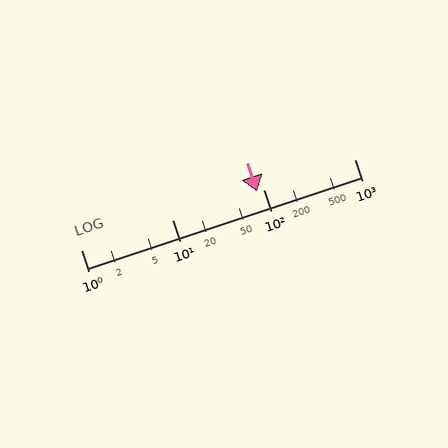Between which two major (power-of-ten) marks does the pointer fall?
The pointer is between 10 and 100.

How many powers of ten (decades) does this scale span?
The scale spans 3 decades, from 1 to 1000.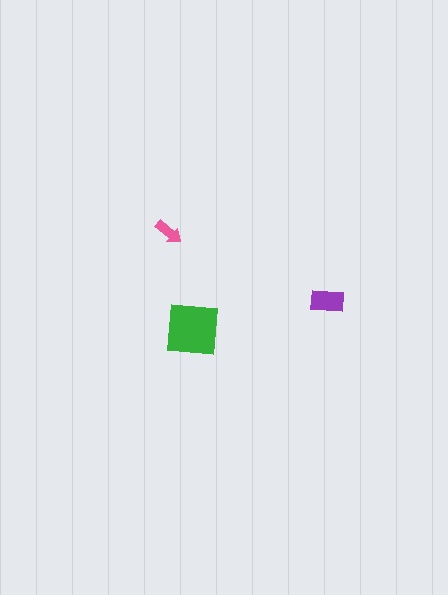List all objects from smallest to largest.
The pink arrow, the purple rectangle, the green square.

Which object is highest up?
The pink arrow is topmost.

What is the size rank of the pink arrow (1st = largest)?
3rd.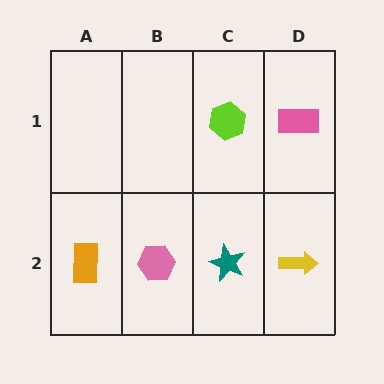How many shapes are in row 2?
4 shapes.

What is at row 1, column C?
A lime hexagon.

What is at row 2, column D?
A yellow arrow.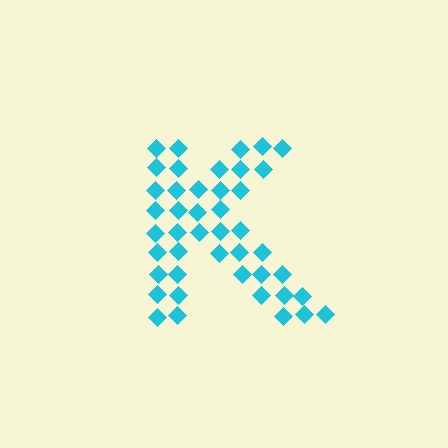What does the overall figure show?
The overall figure shows the letter K.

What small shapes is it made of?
It is made of small diamonds.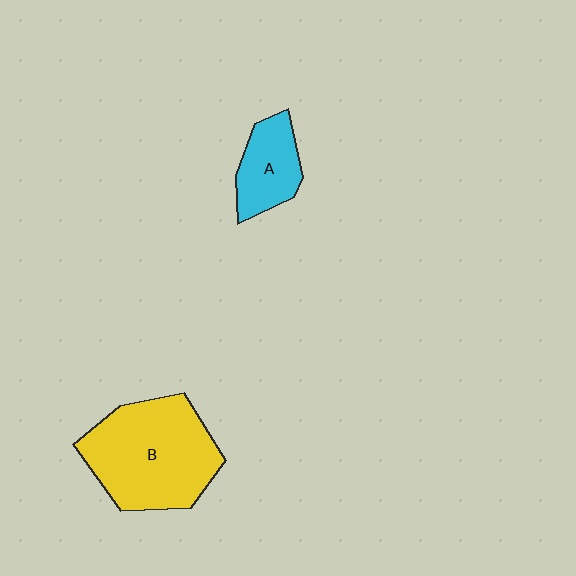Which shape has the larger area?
Shape B (yellow).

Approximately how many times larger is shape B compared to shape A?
Approximately 2.4 times.